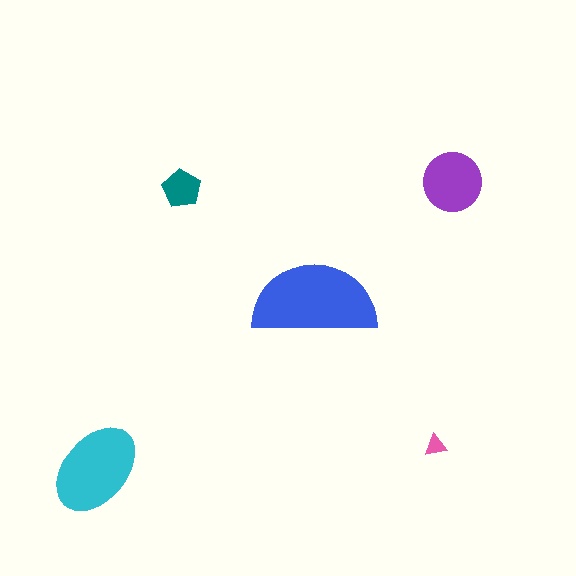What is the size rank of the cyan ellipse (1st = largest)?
2nd.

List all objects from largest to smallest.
The blue semicircle, the cyan ellipse, the purple circle, the teal pentagon, the pink triangle.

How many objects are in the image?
There are 5 objects in the image.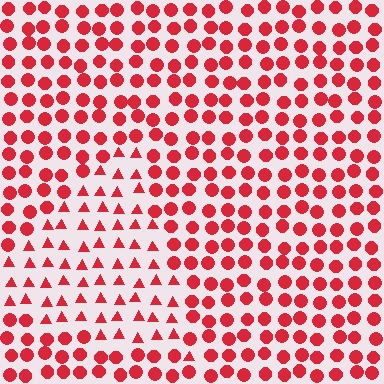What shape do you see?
I see a triangle.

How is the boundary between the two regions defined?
The boundary is defined by a change in element shape: triangles inside vs. circles outside. All elements share the same color and spacing.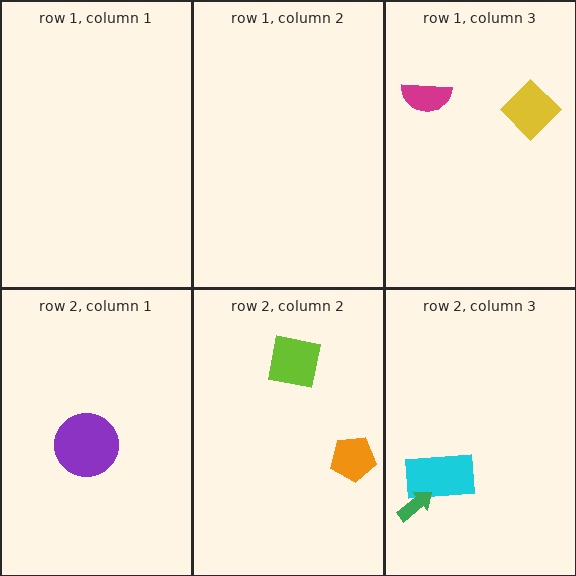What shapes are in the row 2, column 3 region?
The cyan rectangle, the green arrow.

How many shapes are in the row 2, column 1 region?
1.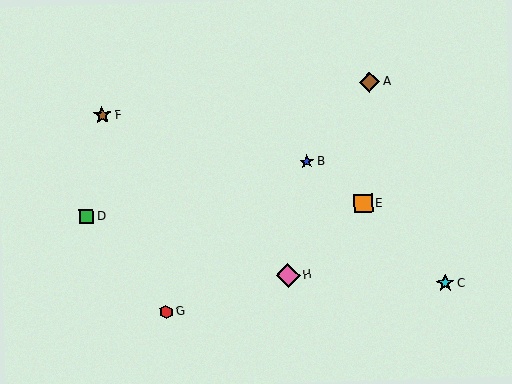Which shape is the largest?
The pink diamond (labeled H) is the largest.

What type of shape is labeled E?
Shape E is an orange square.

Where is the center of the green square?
The center of the green square is at (86, 216).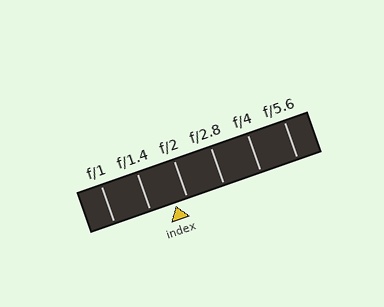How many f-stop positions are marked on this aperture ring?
There are 6 f-stop positions marked.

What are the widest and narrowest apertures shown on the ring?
The widest aperture shown is f/1 and the narrowest is f/5.6.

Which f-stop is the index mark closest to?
The index mark is closest to f/2.